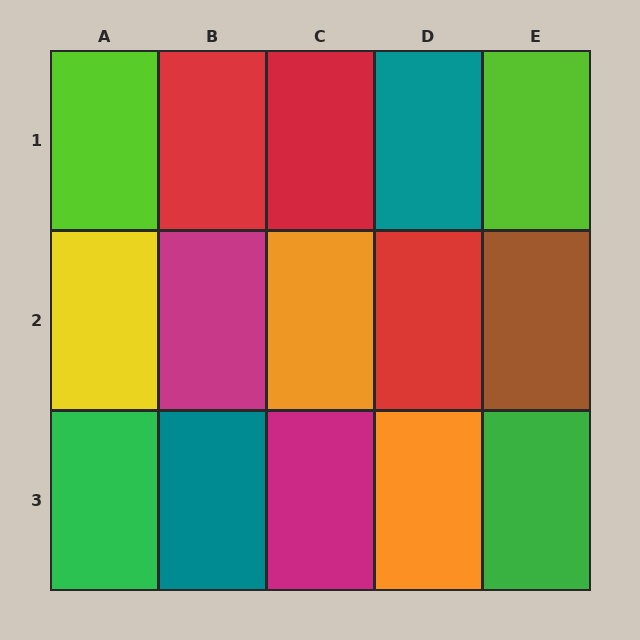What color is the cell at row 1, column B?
Red.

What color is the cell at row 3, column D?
Orange.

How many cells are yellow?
1 cell is yellow.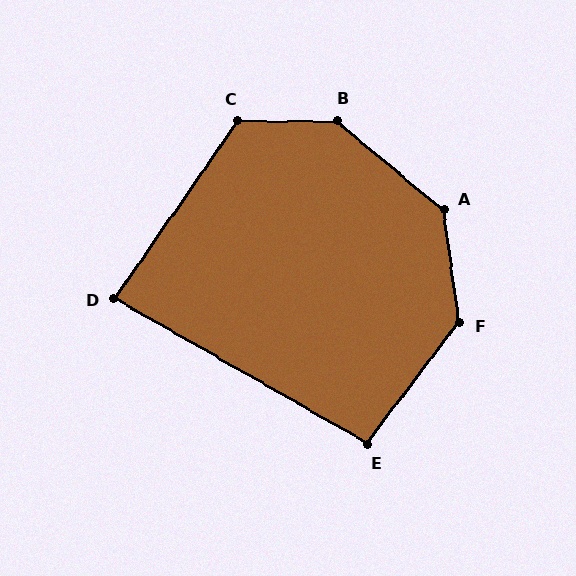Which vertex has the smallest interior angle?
D, at approximately 85 degrees.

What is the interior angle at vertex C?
Approximately 125 degrees (obtuse).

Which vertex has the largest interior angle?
B, at approximately 140 degrees.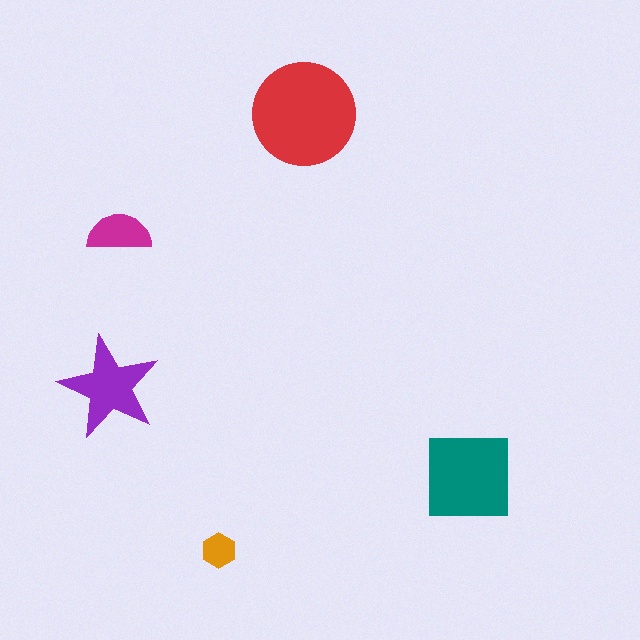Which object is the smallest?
The orange hexagon.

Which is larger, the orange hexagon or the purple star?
The purple star.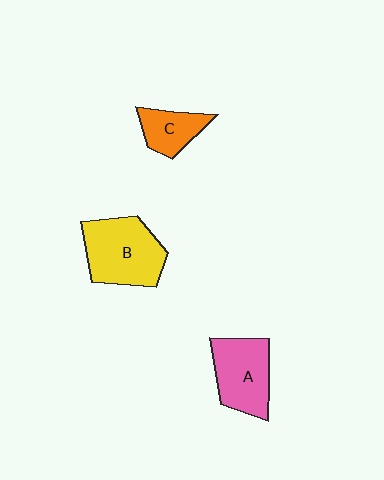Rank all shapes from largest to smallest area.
From largest to smallest: B (yellow), A (pink), C (orange).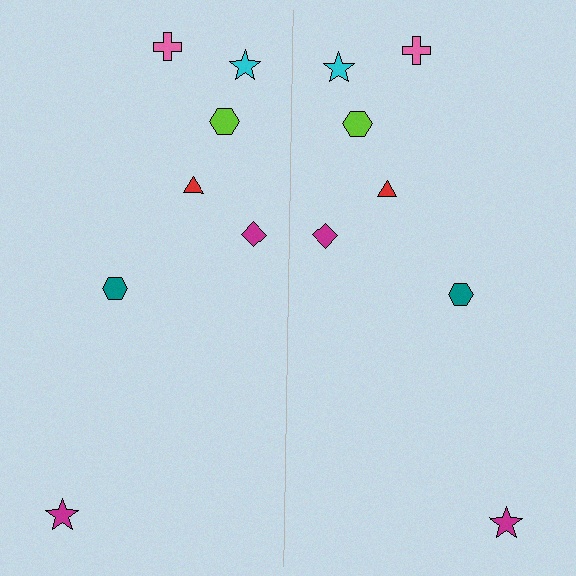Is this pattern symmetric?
Yes, this pattern has bilateral (reflection) symmetry.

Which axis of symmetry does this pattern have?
The pattern has a vertical axis of symmetry running through the center of the image.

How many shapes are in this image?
There are 14 shapes in this image.